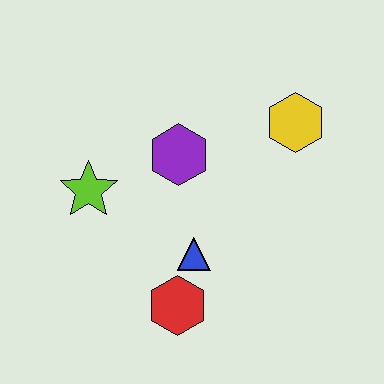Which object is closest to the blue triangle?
The red hexagon is closest to the blue triangle.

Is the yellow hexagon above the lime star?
Yes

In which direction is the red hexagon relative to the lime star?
The red hexagon is below the lime star.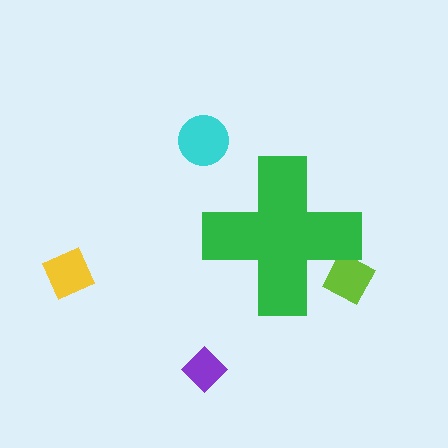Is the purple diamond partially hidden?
No, the purple diamond is fully visible.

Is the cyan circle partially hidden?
No, the cyan circle is fully visible.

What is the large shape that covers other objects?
A green cross.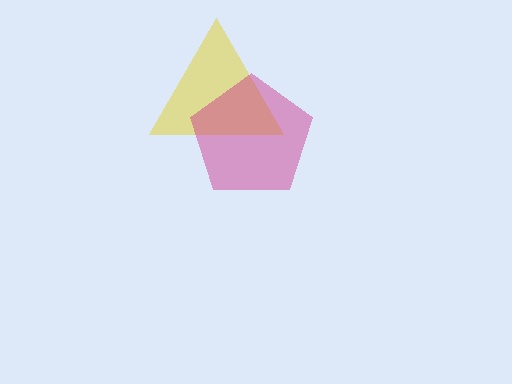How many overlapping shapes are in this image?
There are 2 overlapping shapes in the image.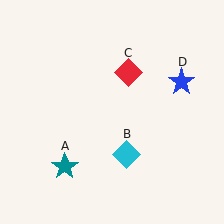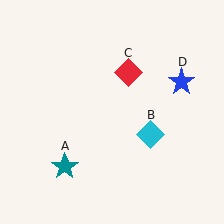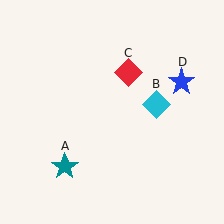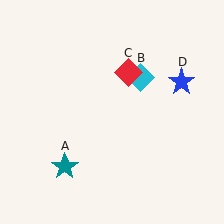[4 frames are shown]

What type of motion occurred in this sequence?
The cyan diamond (object B) rotated counterclockwise around the center of the scene.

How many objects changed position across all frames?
1 object changed position: cyan diamond (object B).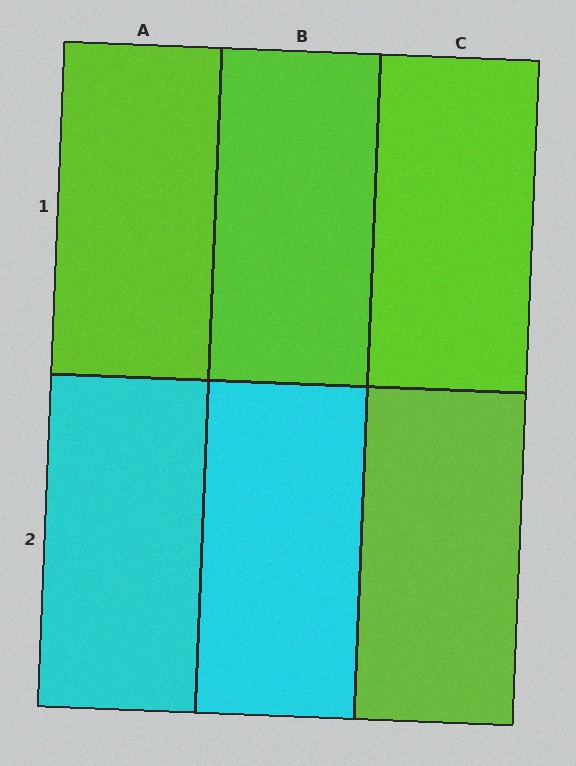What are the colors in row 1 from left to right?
Lime, lime, lime.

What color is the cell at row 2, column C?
Lime.